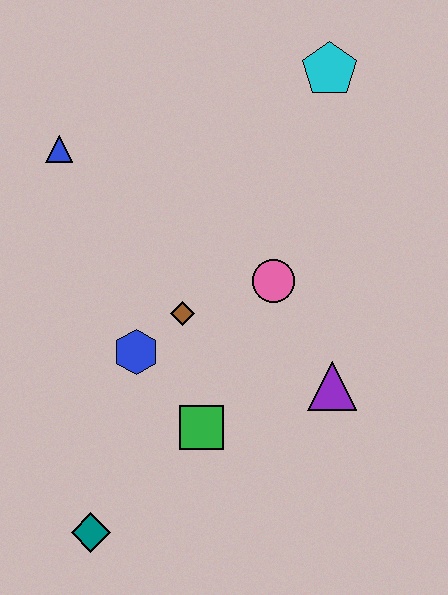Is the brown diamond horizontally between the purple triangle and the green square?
No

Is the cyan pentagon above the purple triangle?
Yes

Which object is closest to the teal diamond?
The green square is closest to the teal diamond.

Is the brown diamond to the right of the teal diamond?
Yes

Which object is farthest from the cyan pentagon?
The teal diamond is farthest from the cyan pentagon.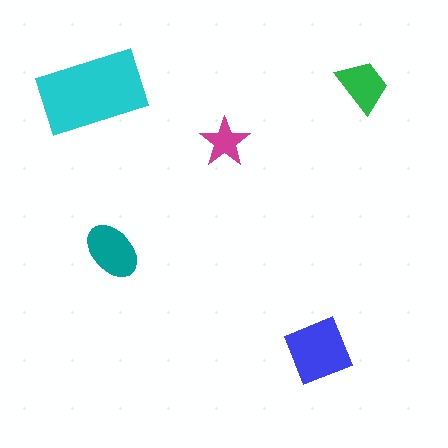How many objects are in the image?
There are 5 objects in the image.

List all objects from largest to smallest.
The cyan rectangle, the blue diamond, the teal ellipse, the green trapezoid, the magenta star.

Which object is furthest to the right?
The green trapezoid is rightmost.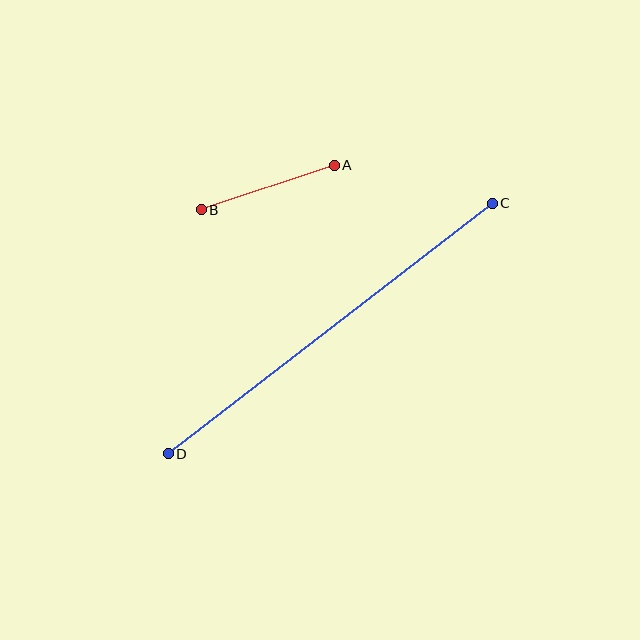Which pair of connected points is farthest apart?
Points C and D are farthest apart.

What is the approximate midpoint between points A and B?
The midpoint is at approximately (268, 188) pixels.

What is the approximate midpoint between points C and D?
The midpoint is at approximately (330, 328) pixels.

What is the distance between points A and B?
The distance is approximately 140 pixels.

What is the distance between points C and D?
The distance is approximately 409 pixels.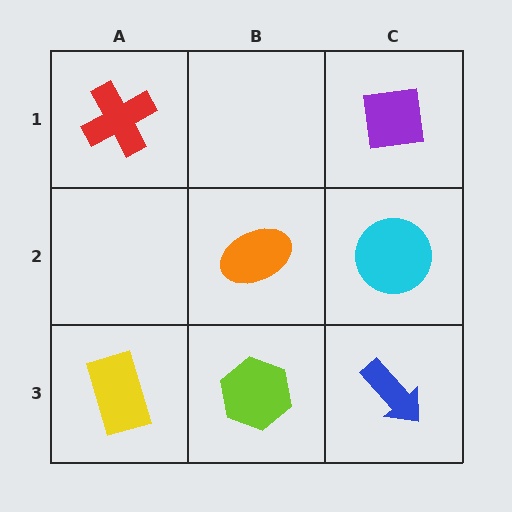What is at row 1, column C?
A purple square.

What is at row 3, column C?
A blue arrow.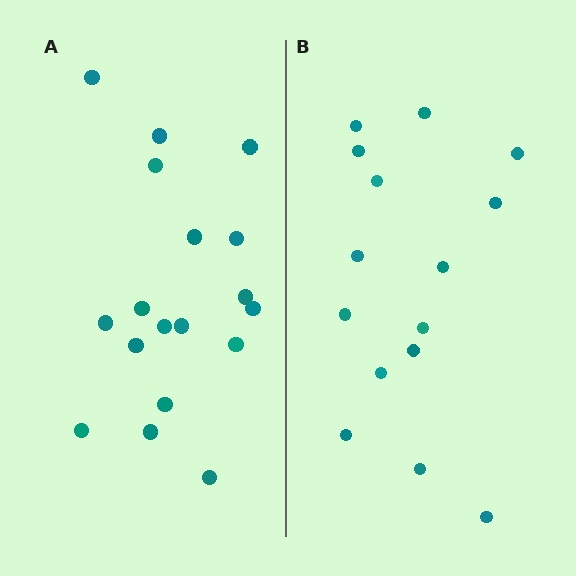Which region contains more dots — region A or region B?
Region A (the left region) has more dots.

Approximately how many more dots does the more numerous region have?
Region A has just a few more — roughly 2 or 3 more dots than region B.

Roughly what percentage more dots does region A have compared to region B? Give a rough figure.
About 20% more.